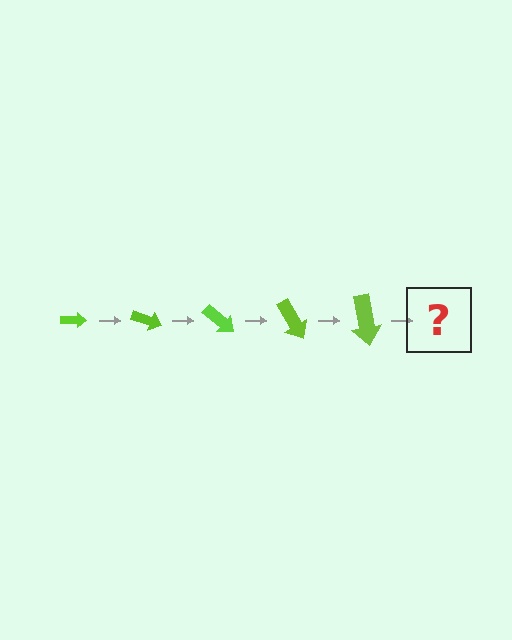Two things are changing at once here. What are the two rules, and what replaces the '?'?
The two rules are that the arrow grows larger each step and it rotates 20 degrees each step. The '?' should be an arrow, larger than the previous one and rotated 100 degrees from the start.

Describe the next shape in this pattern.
It should be an arrow, larger than the previous one and rotated 100 degrees from the start.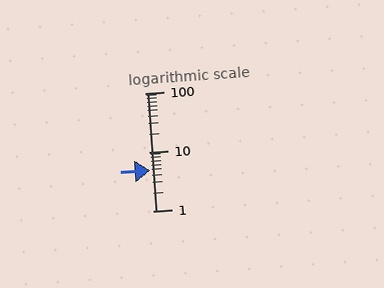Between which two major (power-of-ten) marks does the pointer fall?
The pointer is between 1 and 10.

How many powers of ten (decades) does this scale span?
The scale spans 2 decades, from 1 to 100.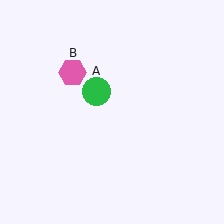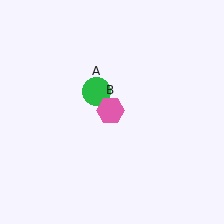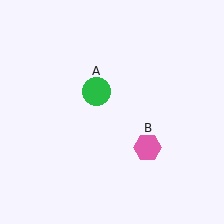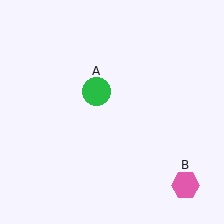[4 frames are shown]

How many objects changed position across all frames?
1 object changed position: pink hexagon (object B).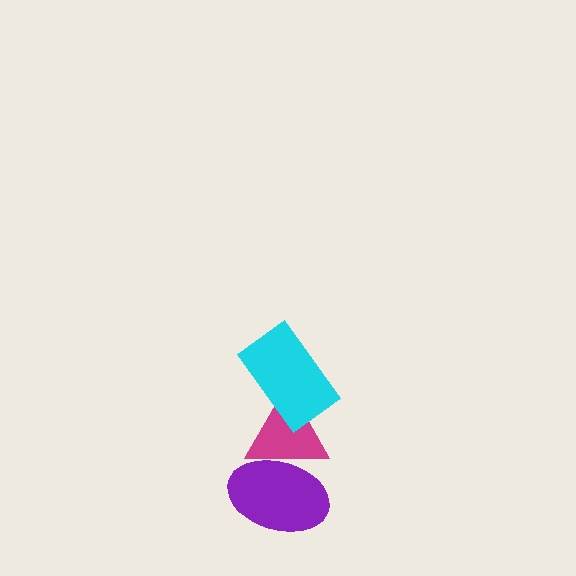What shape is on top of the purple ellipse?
The magenta triangle is on top of the purple ellipse.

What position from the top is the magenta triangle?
The magenta triangle is 2nd from the top.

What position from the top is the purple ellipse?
The purple ellipse is 3rd from the top.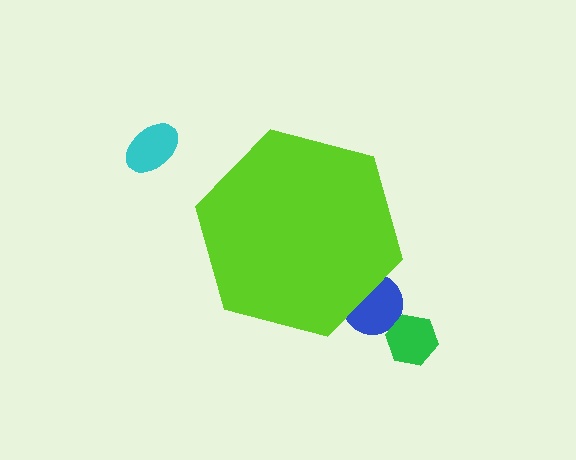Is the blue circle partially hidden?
Yes, the blue circle is partially hidden behind the lime hexagon.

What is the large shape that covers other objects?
A lime hexagon.